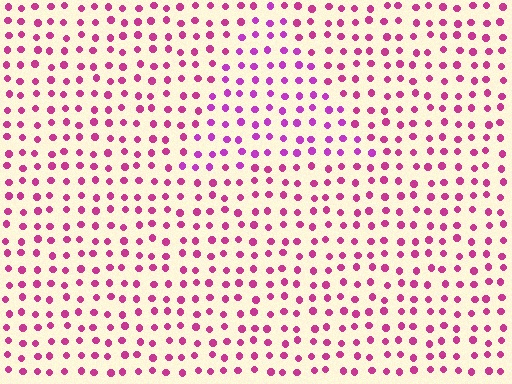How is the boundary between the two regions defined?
The boundary is defined purely by a slight shift in hue (about 24 degrees). Spacing, size, and orientation are identical on both sides.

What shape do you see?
I see a triangle.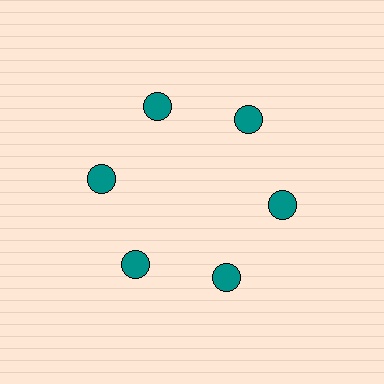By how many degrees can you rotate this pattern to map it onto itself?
The pattern maps onto itself every 60 degrees of rotation.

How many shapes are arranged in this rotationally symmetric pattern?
There are 6 shapes, arranged in 6 groups of 1.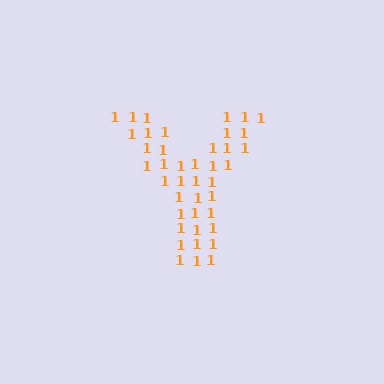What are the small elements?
The small elements are digit 1's.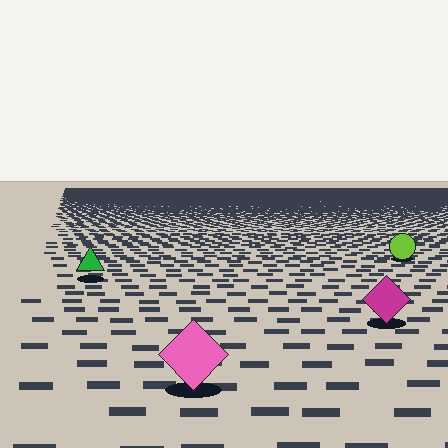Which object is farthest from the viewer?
The lime circle is farthest from the viewer. It appears smaller and the ground texture around it is denser.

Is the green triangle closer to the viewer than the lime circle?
Yes. The green triangle is closer — you can tell from the texture gradient: the ground texture is coarser near it.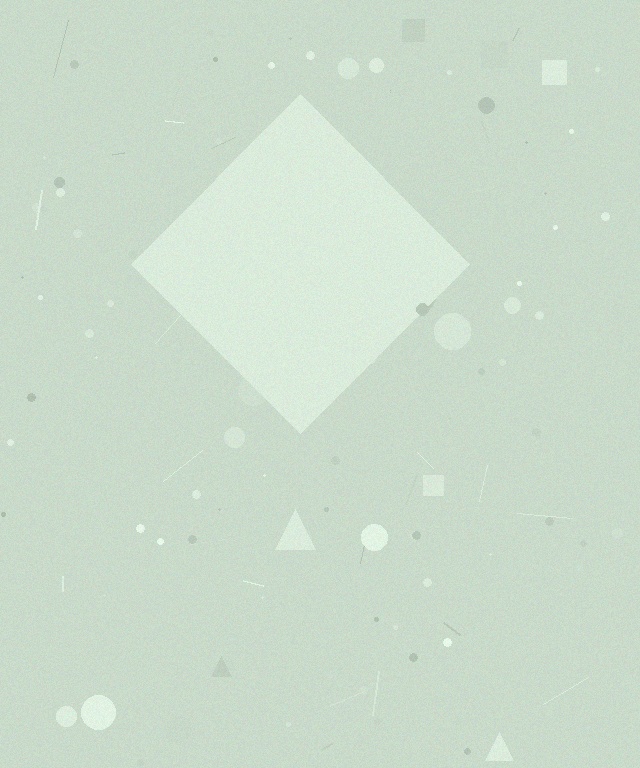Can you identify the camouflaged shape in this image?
The camouflaged shape is a diamond.